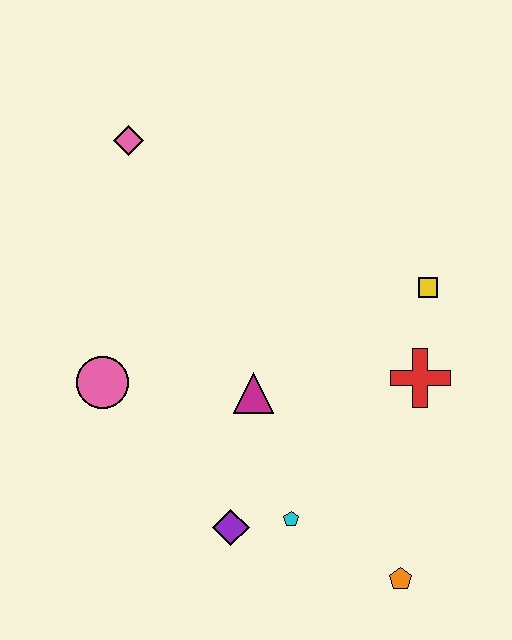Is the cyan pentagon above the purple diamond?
Yes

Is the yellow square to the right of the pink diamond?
Yes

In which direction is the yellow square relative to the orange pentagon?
The yellow square is above the orange pentagon.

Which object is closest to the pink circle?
The magenta triangle is closest to the pink circle.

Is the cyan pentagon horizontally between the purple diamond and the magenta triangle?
No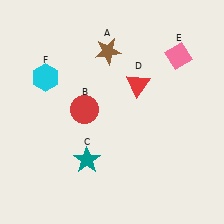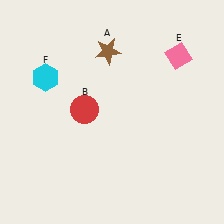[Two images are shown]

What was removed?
The teal star (C), the red triangle (D) were removed in Image 2.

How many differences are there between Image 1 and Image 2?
There are 2 differences between the two images.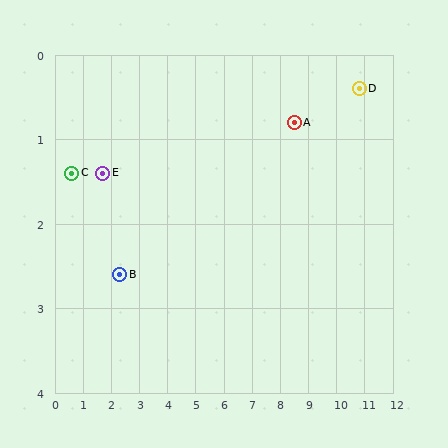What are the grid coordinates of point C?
Point C is at approximately (0.6, 1.4).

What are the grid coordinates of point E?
Point E is at approximately (1.7, 1.4).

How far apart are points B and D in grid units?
Points B and D are about 8.8 grid units apart.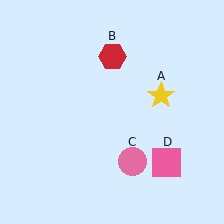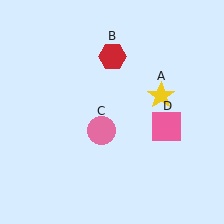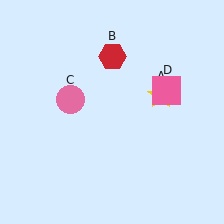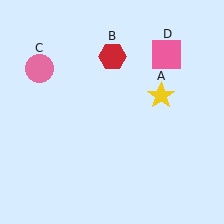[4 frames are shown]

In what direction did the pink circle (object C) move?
The pink circle (object C) moved up and to the left.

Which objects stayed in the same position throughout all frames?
Yellow star (object A) and red hexagon (object B) remained stationary.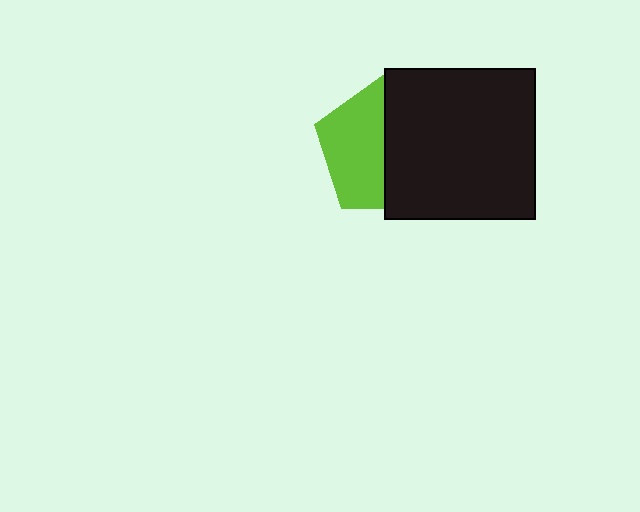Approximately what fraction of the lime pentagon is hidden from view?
Roughly 52% of the lime pentagon is hidden behind the black square.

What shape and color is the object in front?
The object in front is a black square.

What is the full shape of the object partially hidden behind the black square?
The partially hidden object is a lime pentagon.